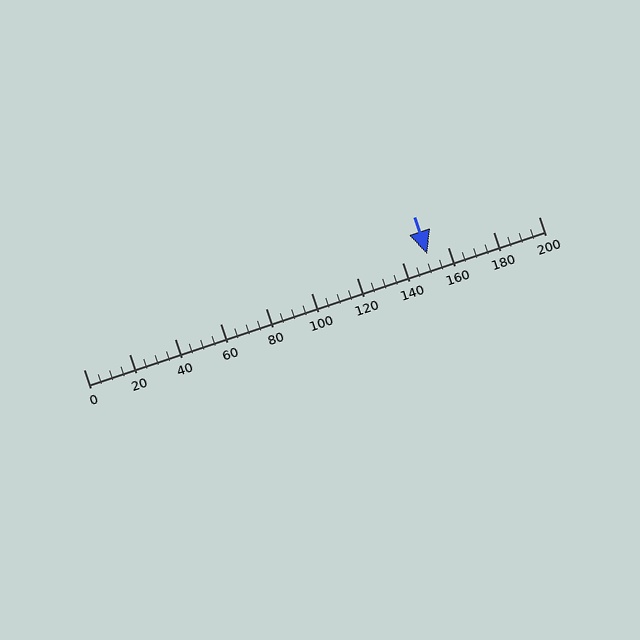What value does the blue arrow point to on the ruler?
The blue arrow points to approximately 151.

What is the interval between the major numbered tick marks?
The major tick marks are spaced 20 units apart.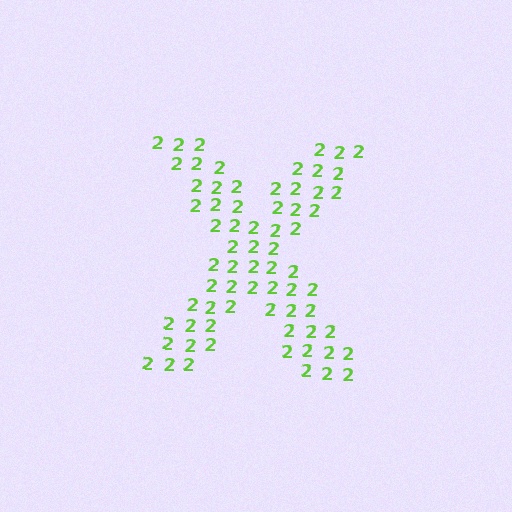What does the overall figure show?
The overall figure shows the letter X.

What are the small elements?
The small elements are digit 2's.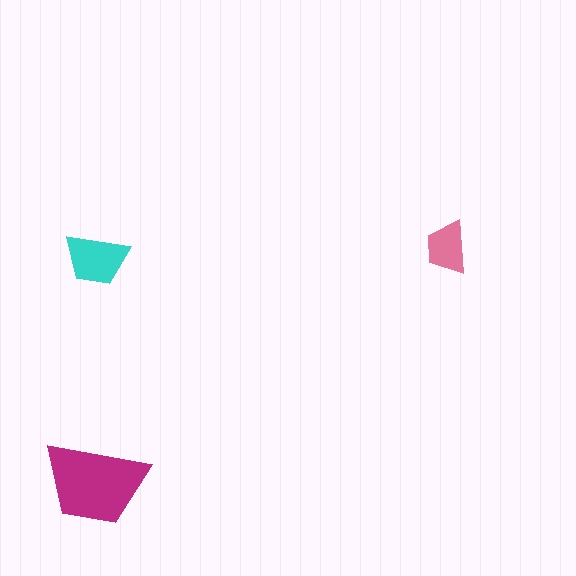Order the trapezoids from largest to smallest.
the magenta one, the cyan one, the pink one.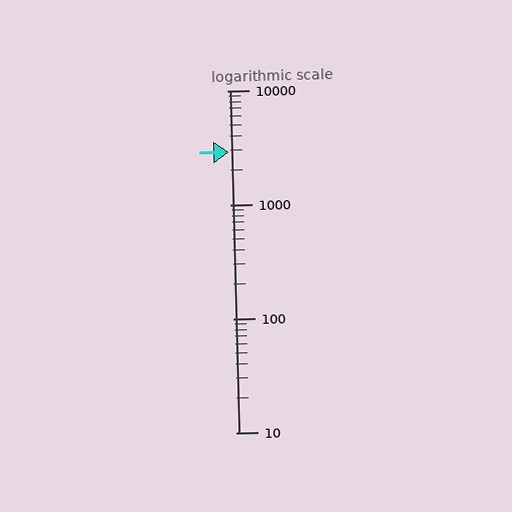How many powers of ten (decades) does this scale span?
The scale spans 3 decades, from 10 to 10000.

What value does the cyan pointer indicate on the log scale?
The pointer indicates approximately 2900.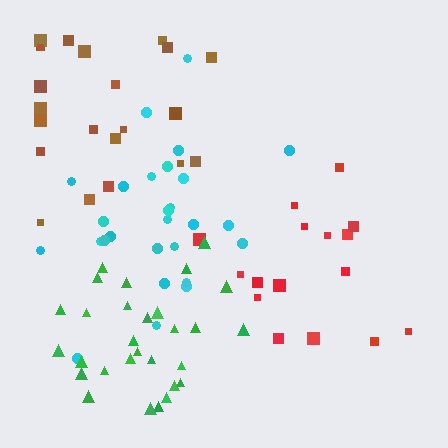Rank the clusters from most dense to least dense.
green, cyan, red, brown.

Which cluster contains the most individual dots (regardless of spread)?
Green (29).